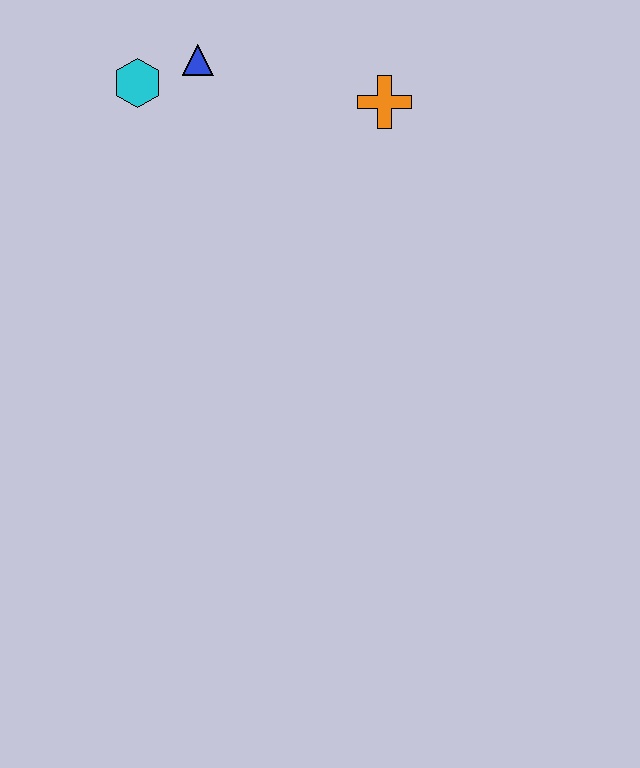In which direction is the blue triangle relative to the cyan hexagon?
The blue triangle is to the right of the cyan hexagon.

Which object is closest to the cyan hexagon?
The blue triangle is closest to the cyan hexagon.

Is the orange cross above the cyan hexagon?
No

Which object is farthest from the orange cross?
The cyan hexagon is farthest from the orange cross.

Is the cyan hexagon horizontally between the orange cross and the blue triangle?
No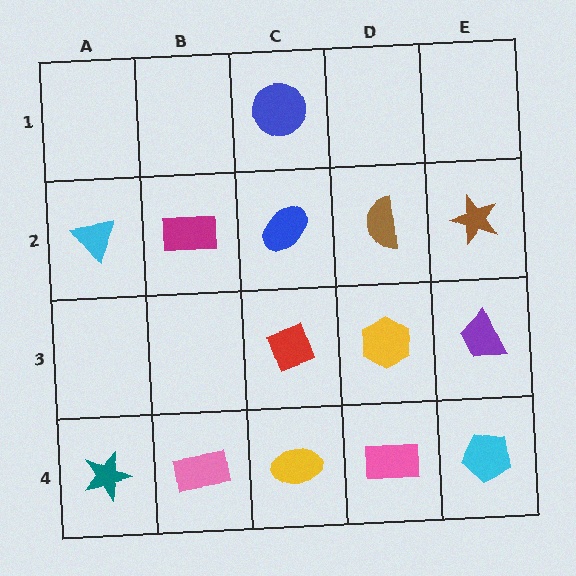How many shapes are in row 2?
5 shapes.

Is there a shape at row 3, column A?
No, that cell is empty.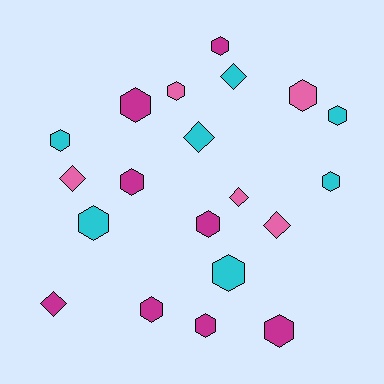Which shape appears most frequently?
Hexagon, with 14 objects.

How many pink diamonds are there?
There are 3 pink diamonds.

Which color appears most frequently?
Magenta, with 8 objects.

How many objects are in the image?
There are 20 objects.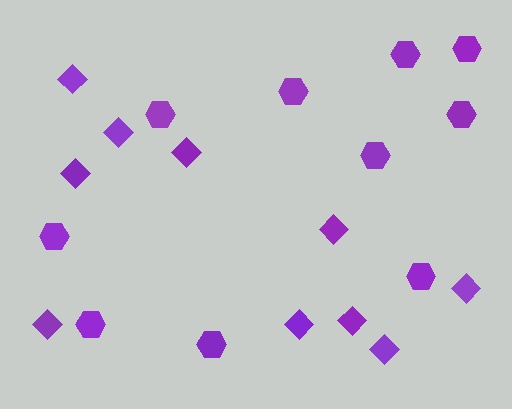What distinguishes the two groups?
There are 2 groups: one group of hexagons (10) and one group of diamonds (10).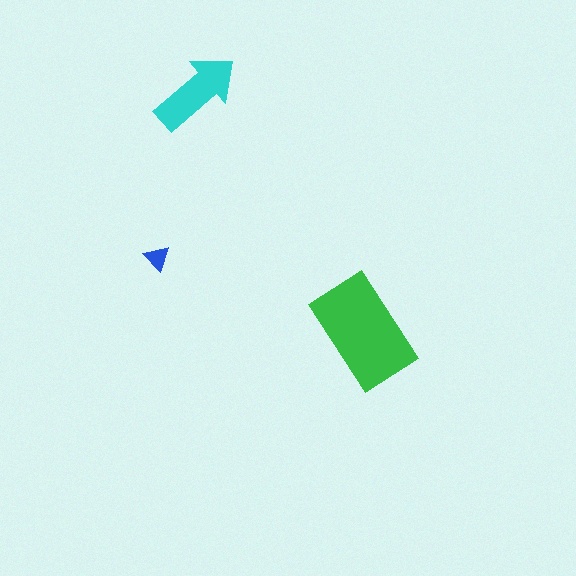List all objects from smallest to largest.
The blue triangle, the cyan arrow, the green rectangle.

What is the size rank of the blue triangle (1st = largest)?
3rd.